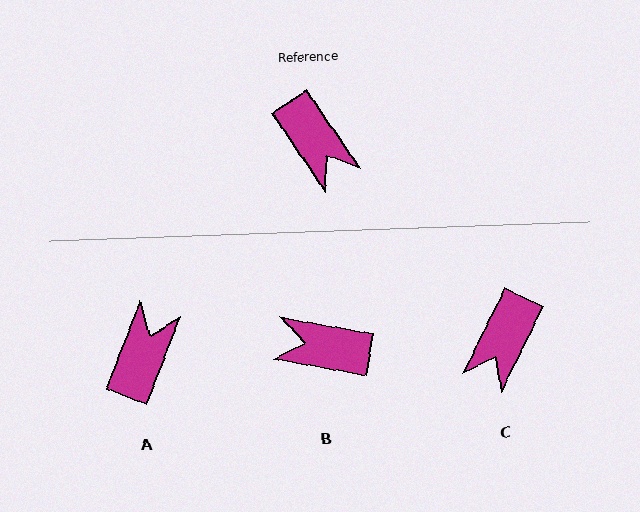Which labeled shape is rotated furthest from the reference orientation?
B, about 135 degrees away.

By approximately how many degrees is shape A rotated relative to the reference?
Approximately 124 degrees counter-clockwise.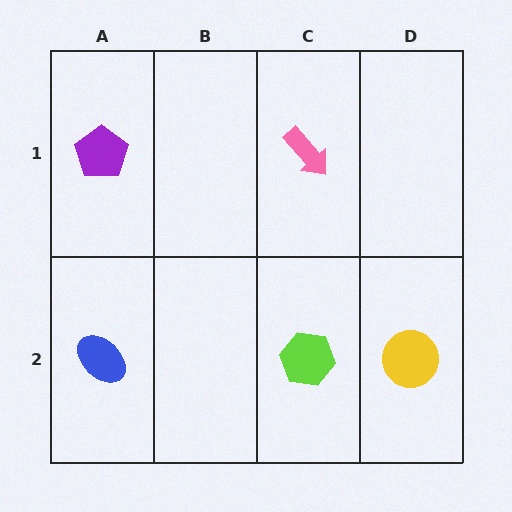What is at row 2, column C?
A lime hexagon.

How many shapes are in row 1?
2 shapes.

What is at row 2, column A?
A blue ellipse.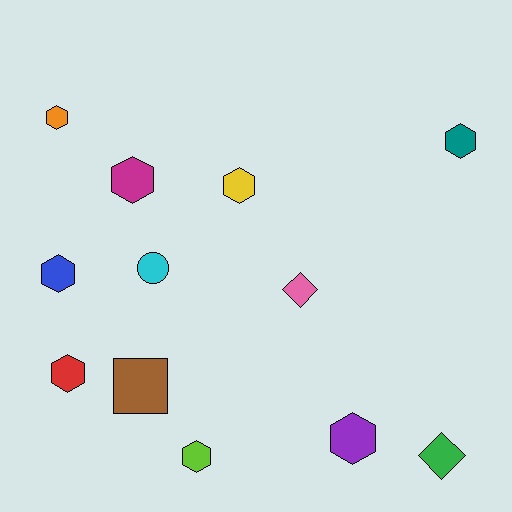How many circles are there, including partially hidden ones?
There is 1 circle.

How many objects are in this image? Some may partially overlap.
There are 12 objects.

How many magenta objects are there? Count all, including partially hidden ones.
There is 1 magenta object.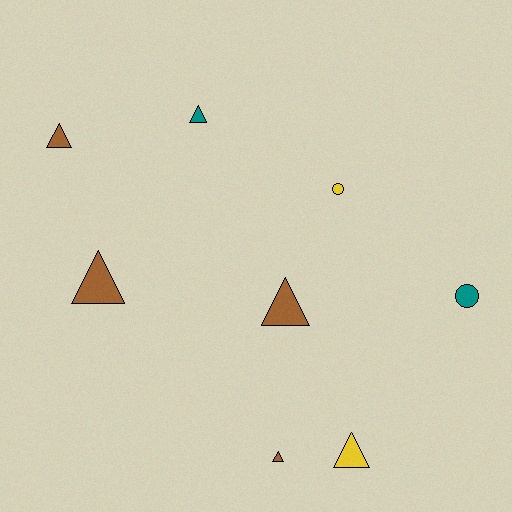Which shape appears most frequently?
Triangle, with 6 objects.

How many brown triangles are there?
There are 4 brown triangles.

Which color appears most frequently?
Brown, with 4 objects.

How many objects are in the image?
There are 8 objects.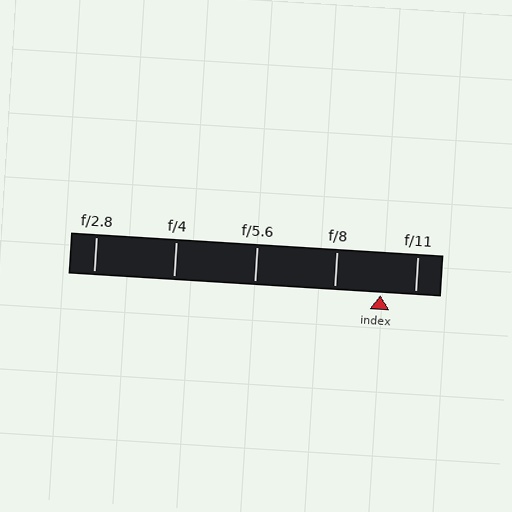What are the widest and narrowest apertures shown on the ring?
The widest aperture shown is f/2.8 and the narrowest is f/11.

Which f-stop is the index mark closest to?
The index mark is closest to f/11.